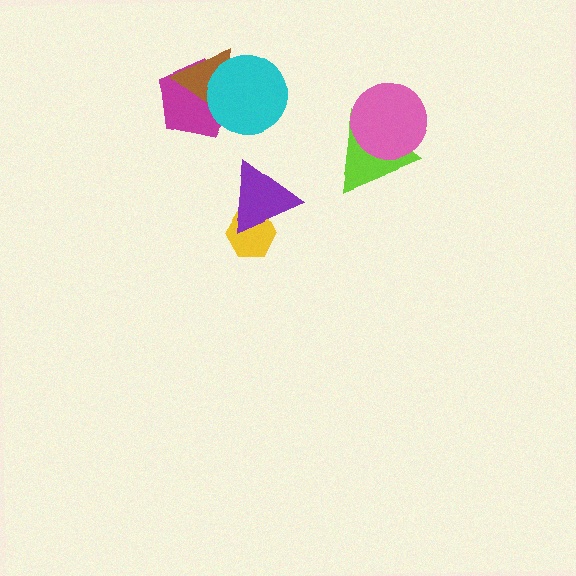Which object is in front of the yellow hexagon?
The purple triangle is in front of the yellow hexagon.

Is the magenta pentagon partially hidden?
Yes, it is partially covered by another shape.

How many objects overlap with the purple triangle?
1 object overlaps with the purple triangle.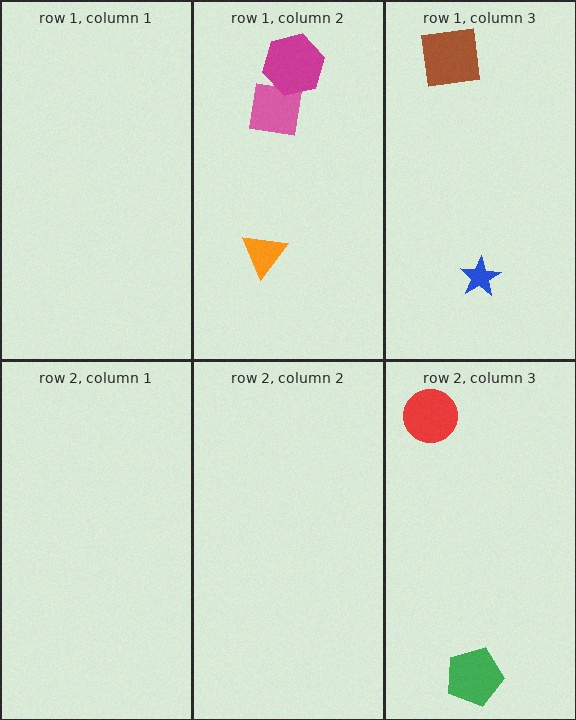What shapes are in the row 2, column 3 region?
The red circle, the green pentagon.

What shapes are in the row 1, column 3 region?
The blue star, the brown square.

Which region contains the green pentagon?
The row 2, column 3 region.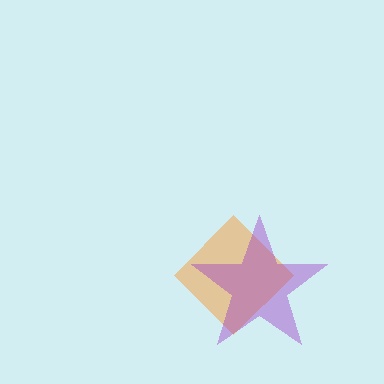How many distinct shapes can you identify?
There are 2 distinct shapes: an orange diamond, a purple star.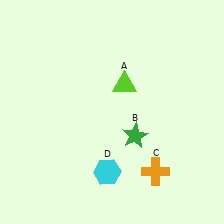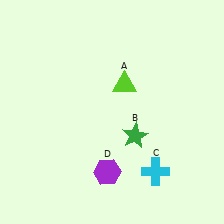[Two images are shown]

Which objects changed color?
C changed from orange to cyan. D changed from cyan to purple.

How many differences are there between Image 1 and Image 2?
There are 2 differences between the two images.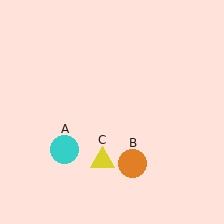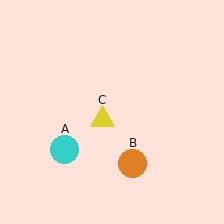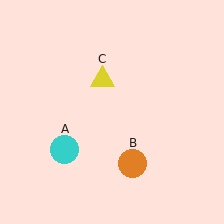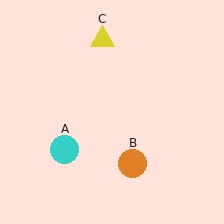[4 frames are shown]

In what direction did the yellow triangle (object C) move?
The yellow triangle (object C) moved up.